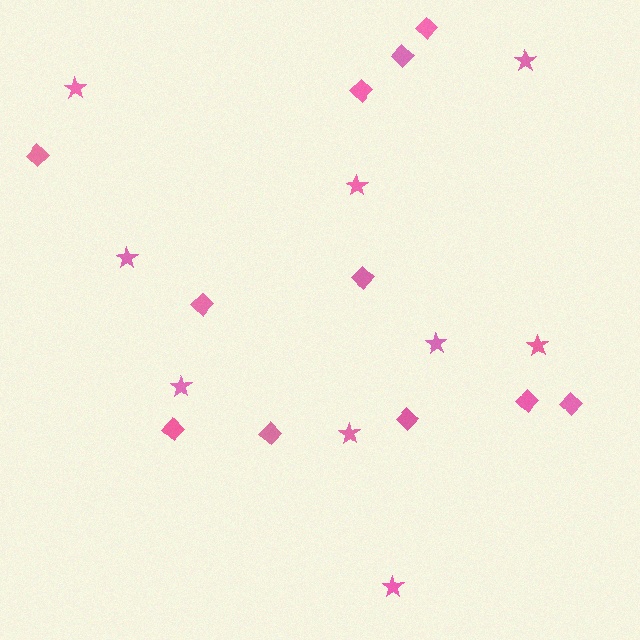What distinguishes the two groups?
There are 2 groups: one group of stars (9) and one group of diamonds (11).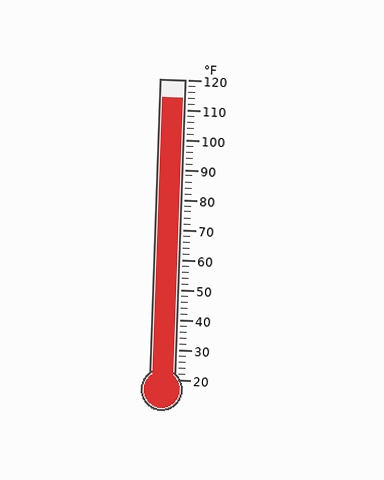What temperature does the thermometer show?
The thermometer shows approximately 114°F.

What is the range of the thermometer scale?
The thermometer scale ranges from 20°F to 120°F.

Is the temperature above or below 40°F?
The temperature is above 40°F.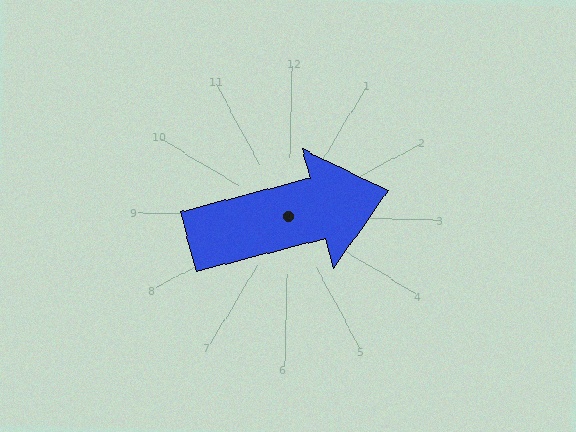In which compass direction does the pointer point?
East.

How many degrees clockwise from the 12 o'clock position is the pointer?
Approximately 74 degrees.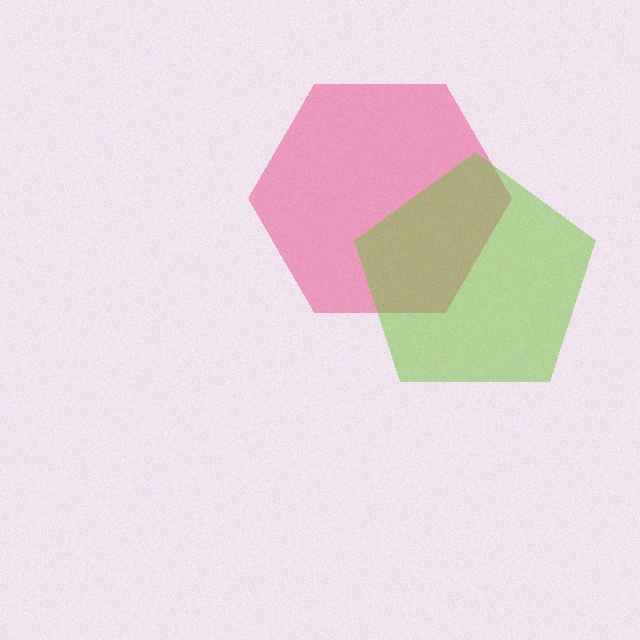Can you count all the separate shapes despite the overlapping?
Yes, there are 2 separate shapes.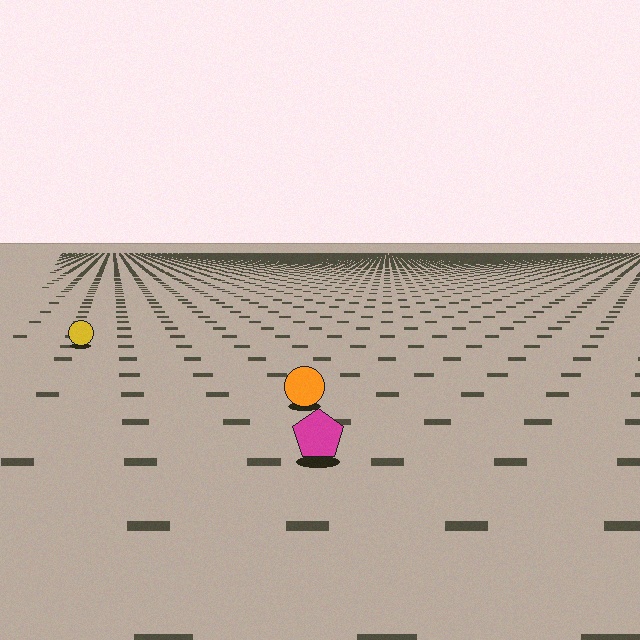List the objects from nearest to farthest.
From nearest to farthest: the magenta pentagon, the orange circle, the yellow circle.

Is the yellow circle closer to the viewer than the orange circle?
No. The orange circle is closer — you can tell from the texture gradient: the ground texture is coarser near it.